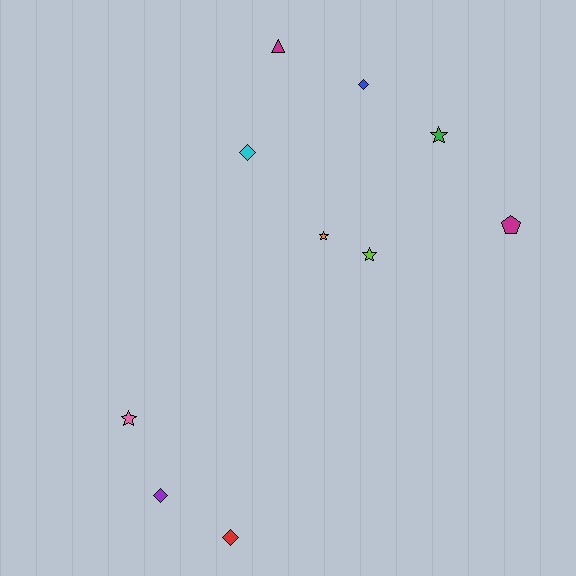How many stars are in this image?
There are 4 stars.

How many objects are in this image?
There are 10 objects.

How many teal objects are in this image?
There are no teal objects.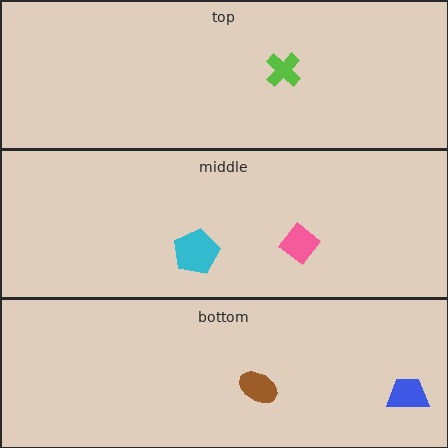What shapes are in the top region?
The lime cross.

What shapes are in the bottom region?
The brown ellipse, the blue trapezoid.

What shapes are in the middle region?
The cyan pentagon, the pink diamond.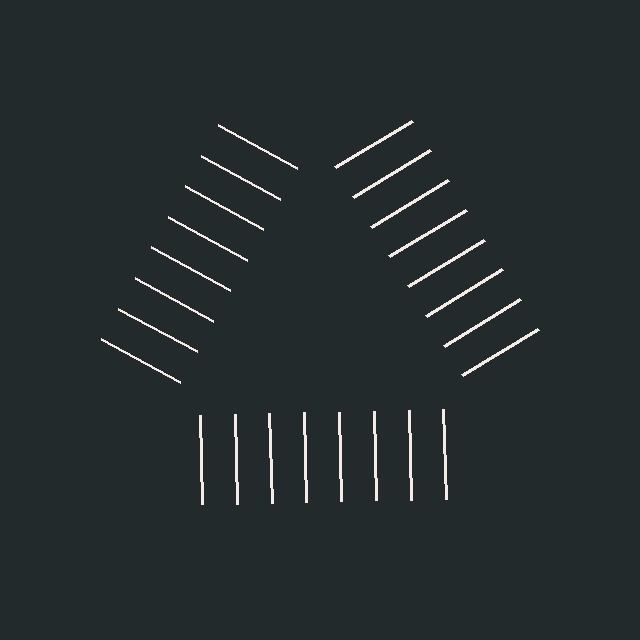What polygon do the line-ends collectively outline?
An illusory triangle — the line segments terminate on its edges but no continuous stroke is drawn.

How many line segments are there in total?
24 — 8 along each of the 3 edges.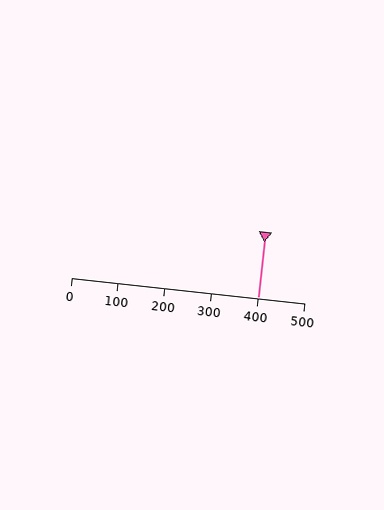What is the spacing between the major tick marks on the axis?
The major ticks are spaced 100 apart.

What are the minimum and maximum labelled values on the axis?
The axis runs from 0 to 500.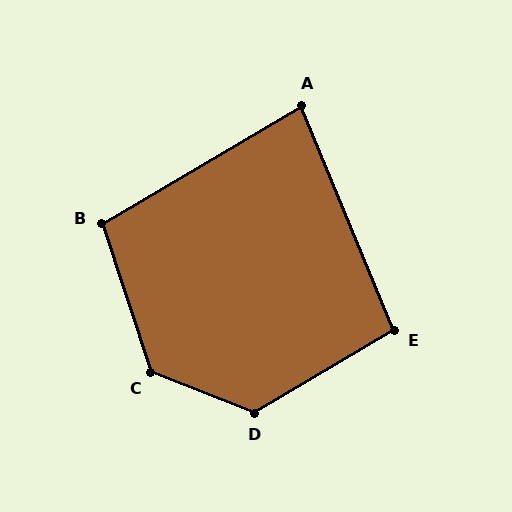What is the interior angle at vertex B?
Approximately 103 degrees (obtuse).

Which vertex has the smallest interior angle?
A, at approximately 82 degrees.